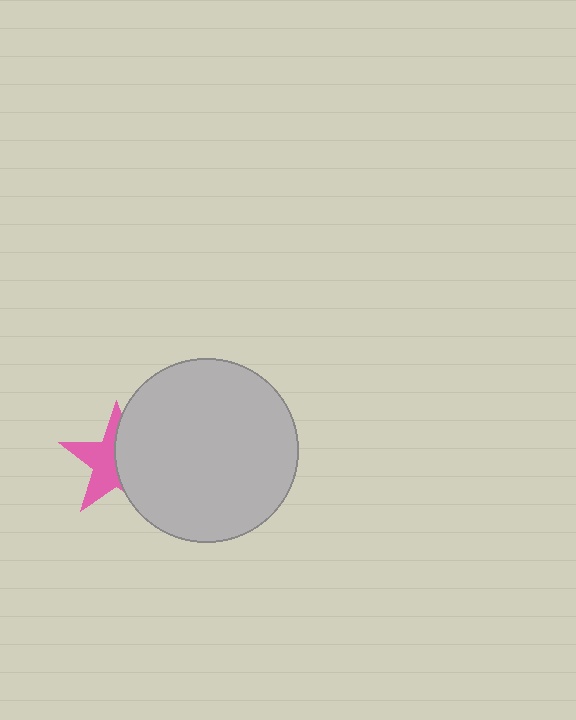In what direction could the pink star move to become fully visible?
The pink star could move left. That would shift it out from behind the light gray circle entirely.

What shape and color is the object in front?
The object in front is a light gray circle.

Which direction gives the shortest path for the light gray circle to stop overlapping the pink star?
Moving right gives the shortest separation.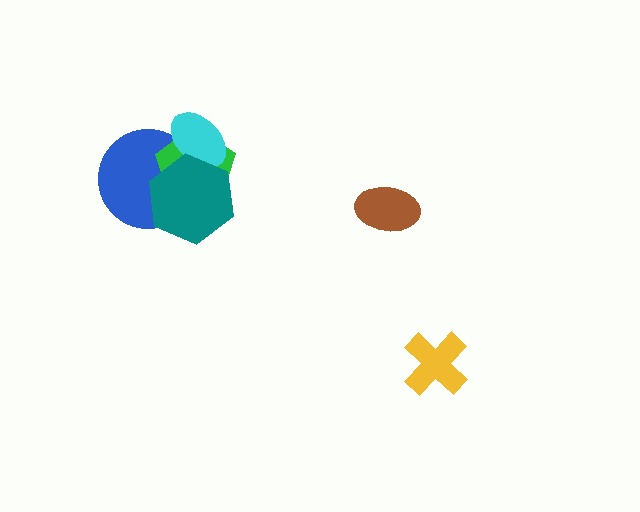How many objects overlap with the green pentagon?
3 objects overlap with the green pentagon.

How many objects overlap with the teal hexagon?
3 objects overlap with the teal hexagon.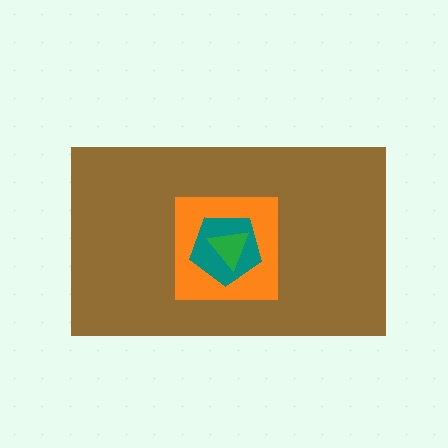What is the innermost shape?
The green triangle.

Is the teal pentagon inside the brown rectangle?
Yes.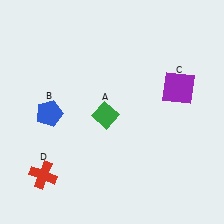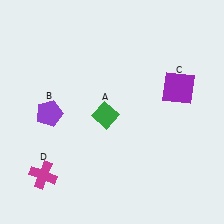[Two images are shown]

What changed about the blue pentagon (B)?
In Image 1, B is blue. In Image 2, it changed to purple.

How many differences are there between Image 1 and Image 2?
There are 2 differences between the two images.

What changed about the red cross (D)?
In Image 1, D is red. In Image 2, it changed to magenta.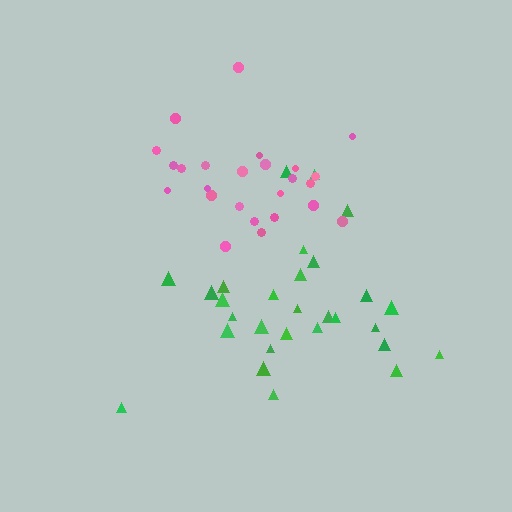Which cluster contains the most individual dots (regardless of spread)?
Green (29).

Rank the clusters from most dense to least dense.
pink, green.